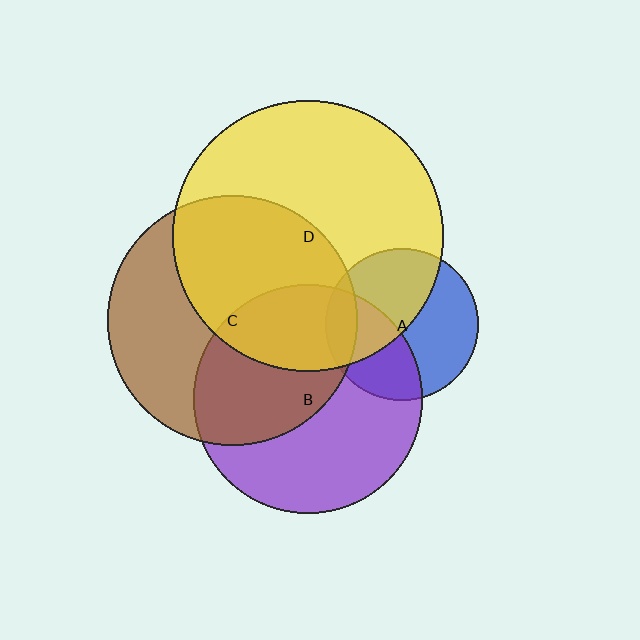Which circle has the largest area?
Circle D (yellow).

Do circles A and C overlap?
Yes.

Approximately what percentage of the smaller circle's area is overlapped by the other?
Approximately 10%.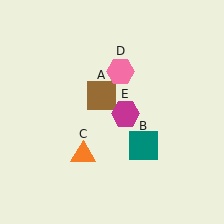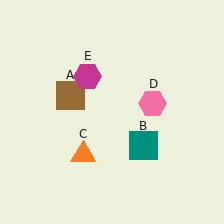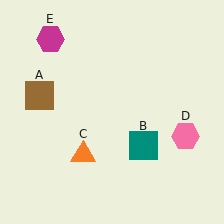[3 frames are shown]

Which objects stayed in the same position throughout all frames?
Teal square (object B) and orange triangle (object C) remained stationary.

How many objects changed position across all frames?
3 objects changed position: brown square (object A), pink hexagon (object D), magenta hexagon (object E).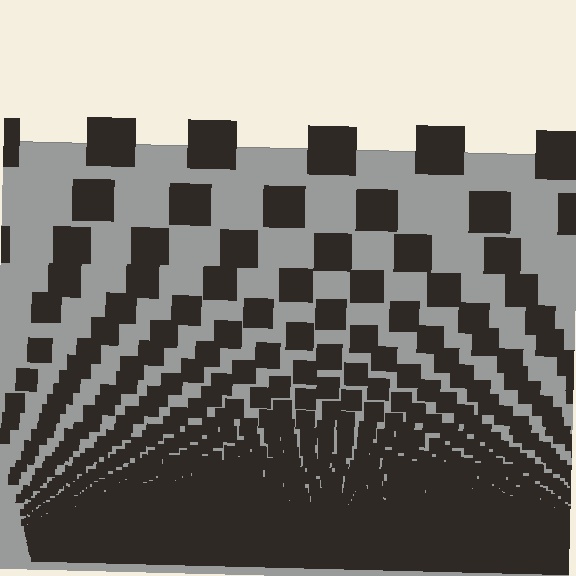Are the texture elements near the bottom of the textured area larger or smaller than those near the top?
Smaller. The gradient is inverted — elements near the bottom are smaller and denser.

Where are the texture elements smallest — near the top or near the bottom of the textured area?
Near the bottom.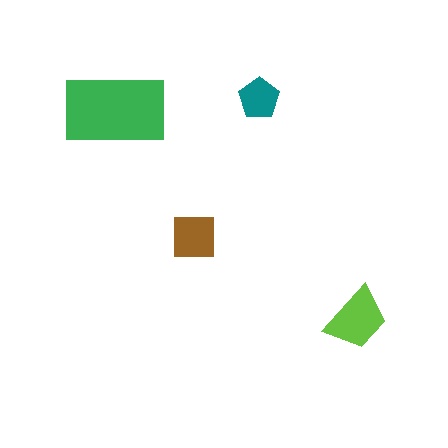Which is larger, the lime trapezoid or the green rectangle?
The green rectangle.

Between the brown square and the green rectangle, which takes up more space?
The green rectangle.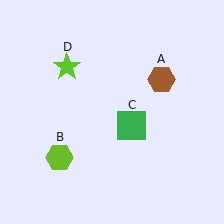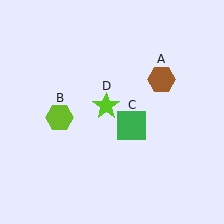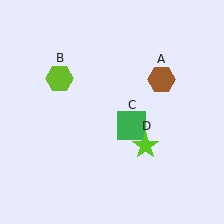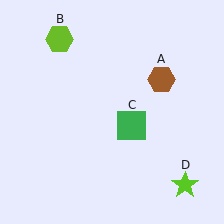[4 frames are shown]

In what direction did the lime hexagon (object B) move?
The lime hexagon (object B) moved up.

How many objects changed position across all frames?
2 objects changed position: lime hexagon (object B), lime star (object D).